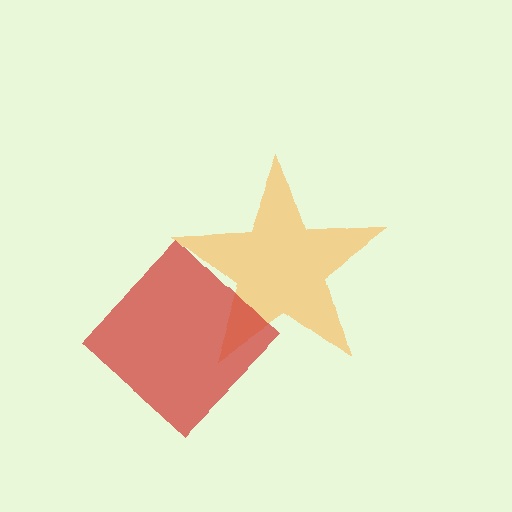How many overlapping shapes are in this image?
There are 2 overlapping shapes in the image.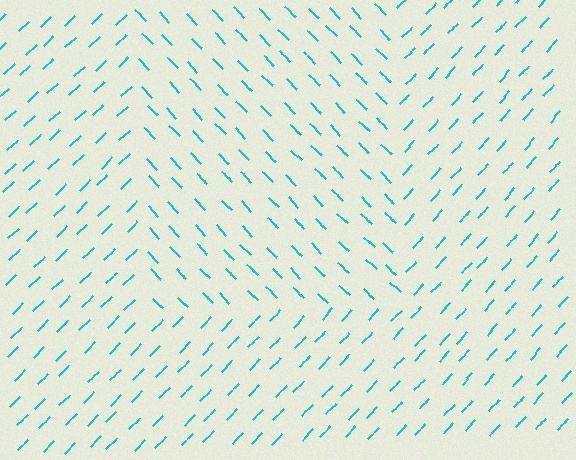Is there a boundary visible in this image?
Yes, there is a texture boundary formed by a change in line orientation.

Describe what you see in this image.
The image is filled with small cyan line segments. A rectangle region in the image has lines oriented differently from the surrounding lines, creating a visible texture boundary.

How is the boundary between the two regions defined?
The boundary is defined purely by a change in line orientation (approximately 89 degrees difference). All lines are the same color and thickness.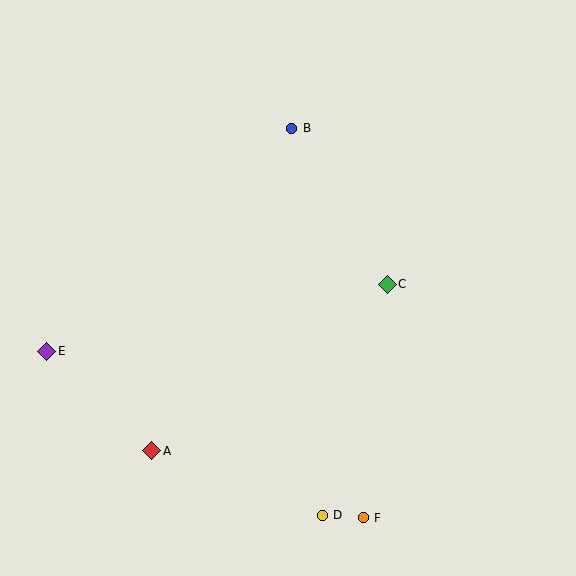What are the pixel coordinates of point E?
Point E is at (47, 351).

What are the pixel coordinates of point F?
Point F is at (363, 518).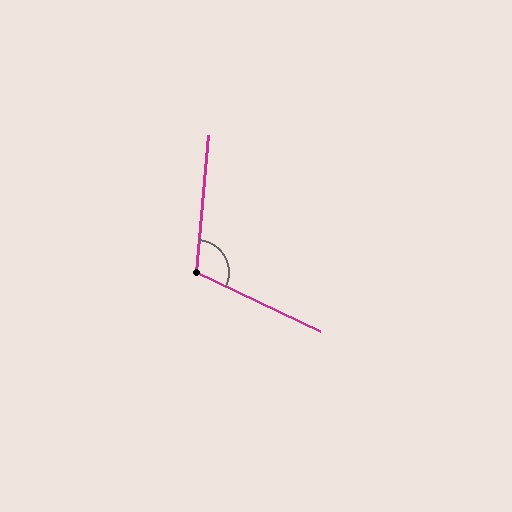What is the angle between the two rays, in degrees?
Approximately 111 degrees.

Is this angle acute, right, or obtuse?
It is obtuse.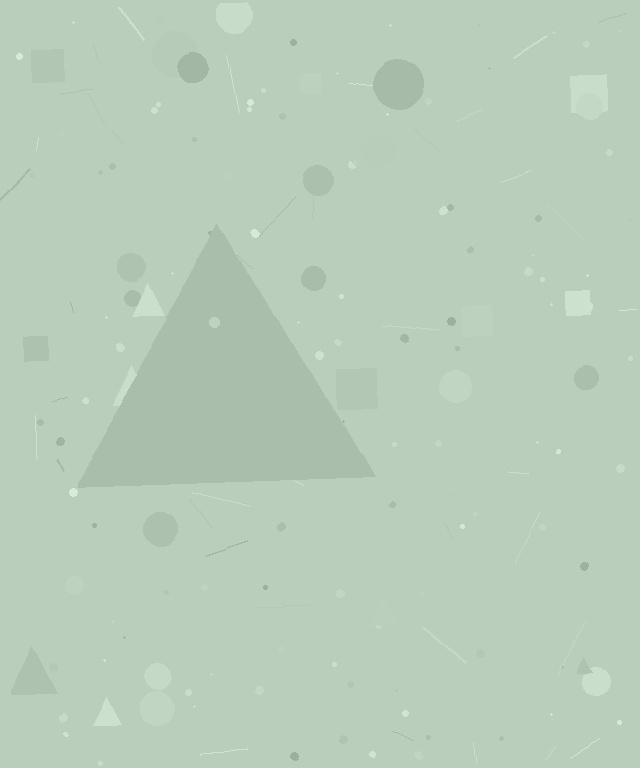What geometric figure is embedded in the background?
A triangle is embedded in the background.